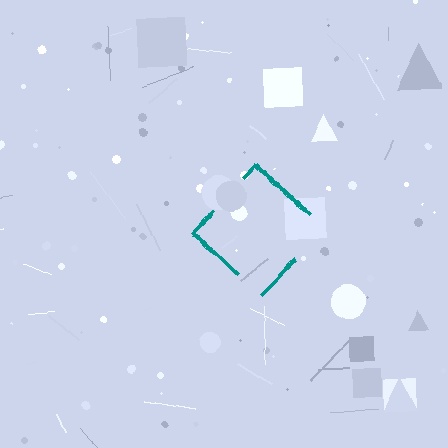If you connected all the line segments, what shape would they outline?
They would outline a diamond.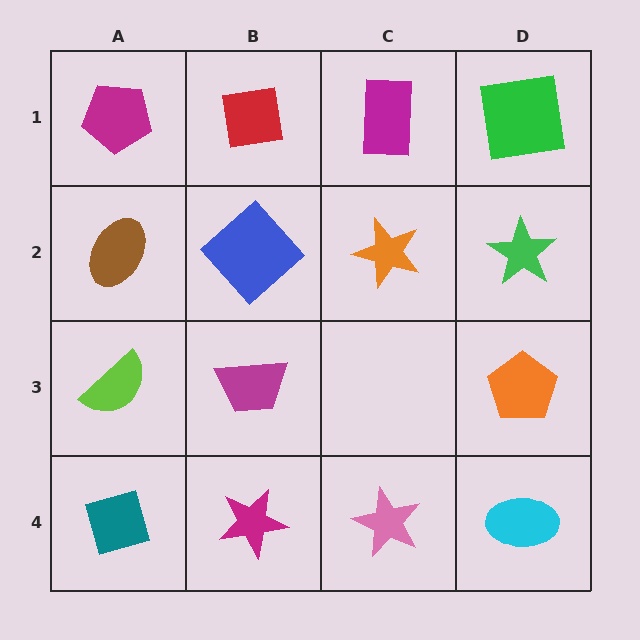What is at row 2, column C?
An orange star.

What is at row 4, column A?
A teal diamond.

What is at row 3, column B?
A magenta trapezoid.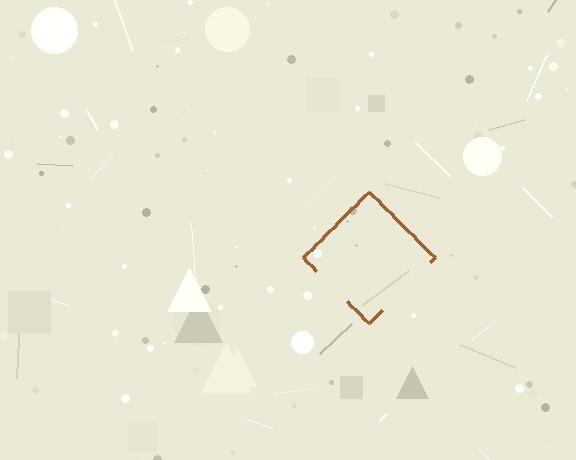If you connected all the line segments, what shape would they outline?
They would outline a diamond.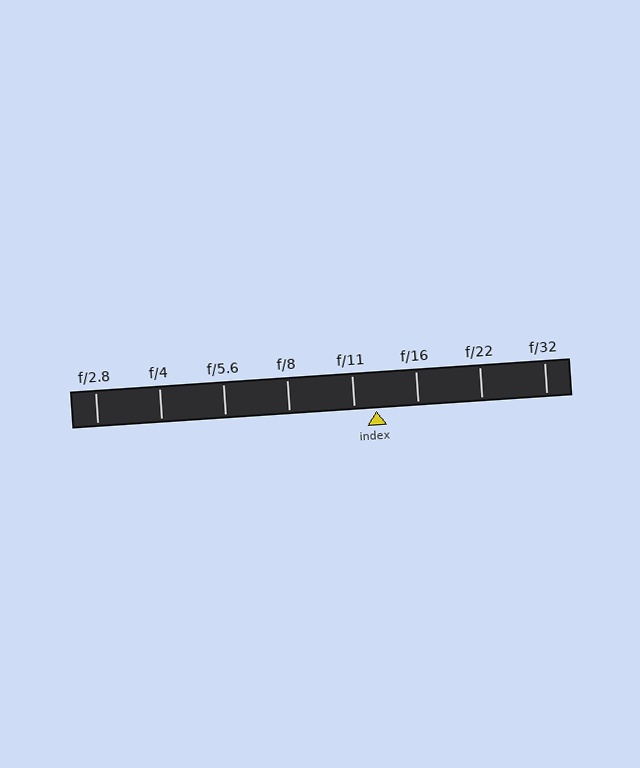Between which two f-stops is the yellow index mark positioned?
The index mark is between f/11 and f/16.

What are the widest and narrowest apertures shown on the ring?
The widest aperture shown is f/2.8 and the narrowest is f/32.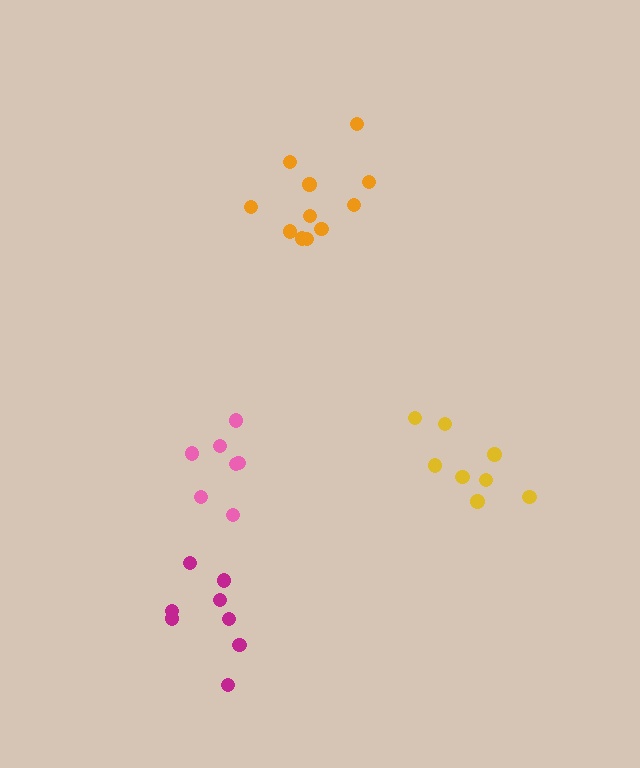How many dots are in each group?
Group 1: 8 dots, Group 2: 11 dots, Group 3: 7 dots, Group 4: 8 dots (34 total).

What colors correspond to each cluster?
The clusters are colored: magenta, orange, pink, yellow.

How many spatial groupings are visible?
There are 4 spatial groupings.